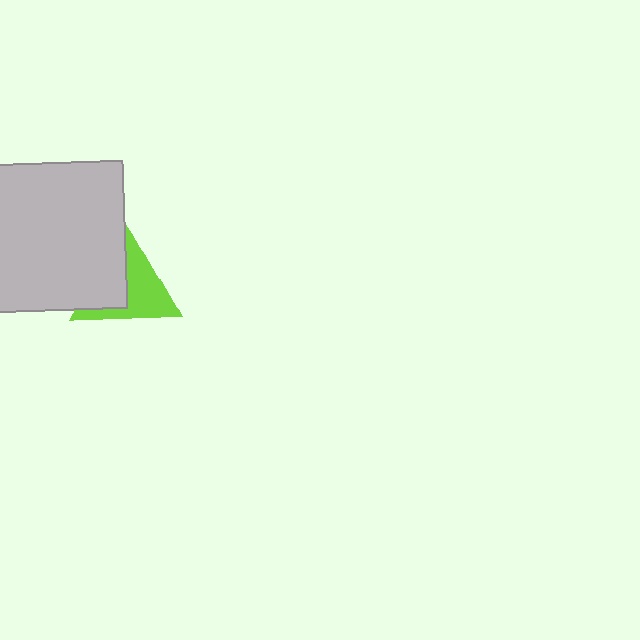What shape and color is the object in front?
The object in front is a light gray square.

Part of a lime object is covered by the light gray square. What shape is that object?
It is a triangle.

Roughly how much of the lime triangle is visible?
About half of it is visible (roughly 55%).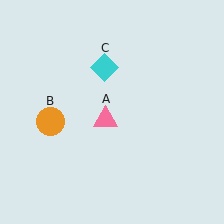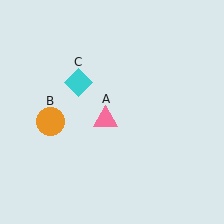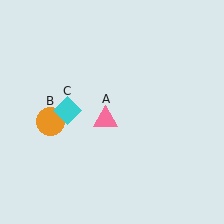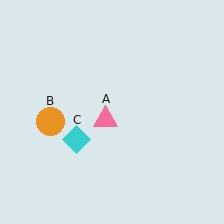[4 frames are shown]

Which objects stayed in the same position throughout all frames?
Pink triangle (object A) and orange circle (object B) remained stationary.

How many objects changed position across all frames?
1 object changed position: cyan diamond (object C).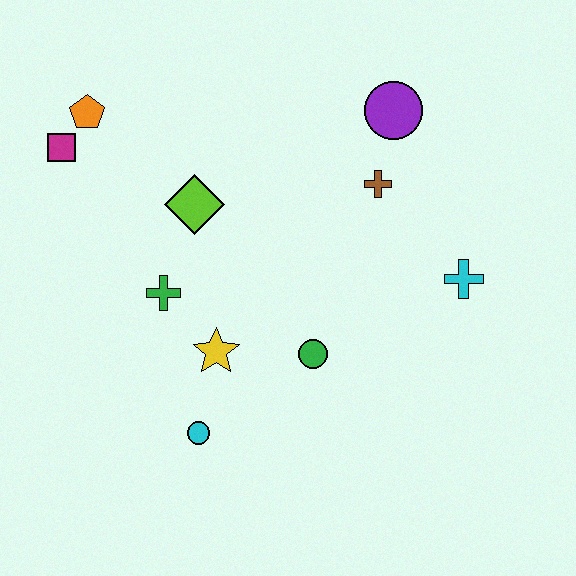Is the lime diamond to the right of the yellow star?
No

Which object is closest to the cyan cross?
The brown cross is closest to the cyan cross.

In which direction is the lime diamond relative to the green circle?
The lime diamond is above the green circle.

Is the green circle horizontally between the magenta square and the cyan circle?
No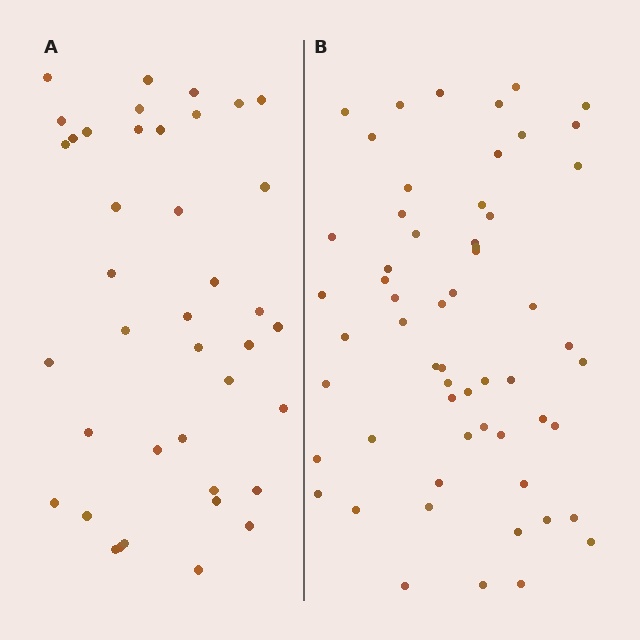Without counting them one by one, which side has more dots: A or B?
Region B (the right region) has more dots.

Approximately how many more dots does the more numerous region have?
Region B has approximately 20 more dots than region A.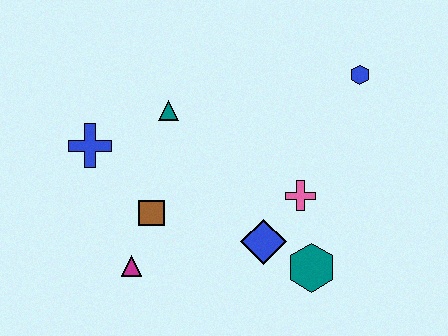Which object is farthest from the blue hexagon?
The magenta triangle is farthest from the blue hexagon.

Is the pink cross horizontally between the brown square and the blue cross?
No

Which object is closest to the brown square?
The magenta triangle is closest to the brown square.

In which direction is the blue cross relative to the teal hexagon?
The blue cross is to the left of the teal hexagon.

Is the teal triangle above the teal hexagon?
Yes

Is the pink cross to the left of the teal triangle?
No